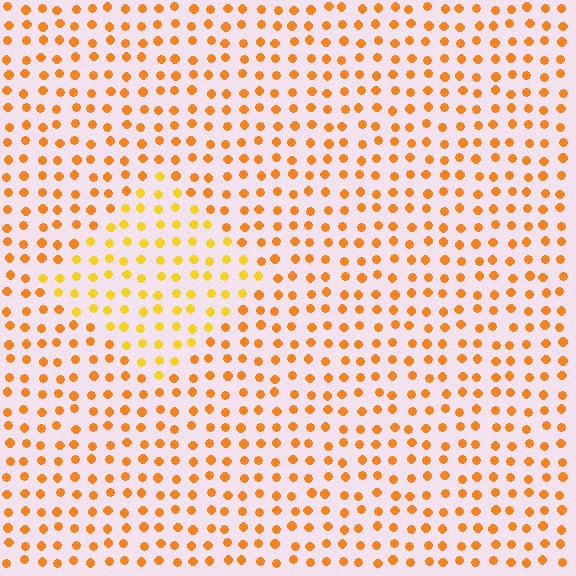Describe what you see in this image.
The image is filled with small orange elements in a uniform arrangement. A diamond-shaped region is visible where the elements are tinted to a slightly different hue, forming a subtle color boundary.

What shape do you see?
I see a diamond.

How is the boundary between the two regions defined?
The boundary is defined purely by a slight shift in hue (about 23 degrees). Spacing, size, and orientation are identical on both sides.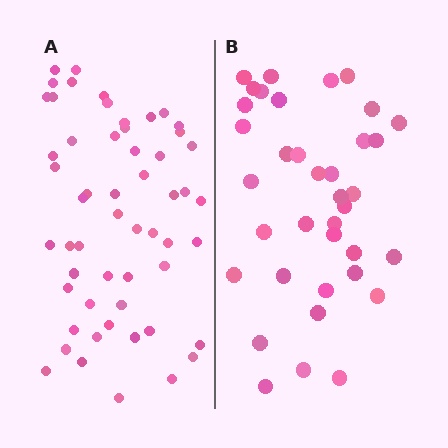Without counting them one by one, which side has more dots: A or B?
Region A (the left region) has more dots.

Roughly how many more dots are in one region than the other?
Region A has approximately 20 more dots than region B.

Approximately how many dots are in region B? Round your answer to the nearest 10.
About 40 dots. (The exact count is 37, which rounds to 40.)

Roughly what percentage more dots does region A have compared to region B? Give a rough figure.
About 50% more.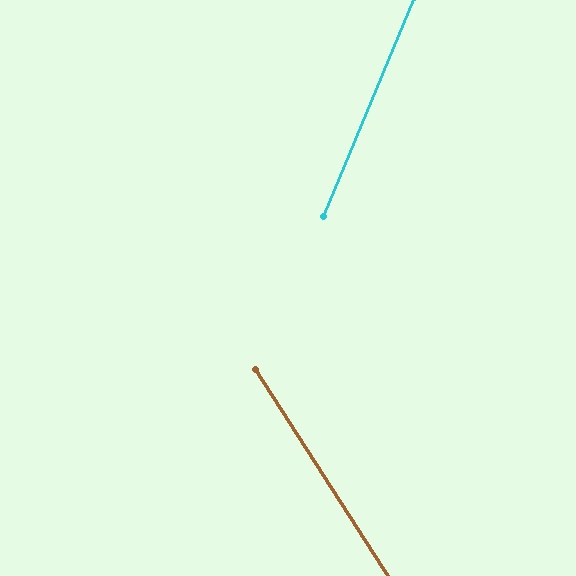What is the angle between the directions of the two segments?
Approximately 55 degrees.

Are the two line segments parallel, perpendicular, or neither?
Neither parallel nor perpendicular — they differ by about 55°.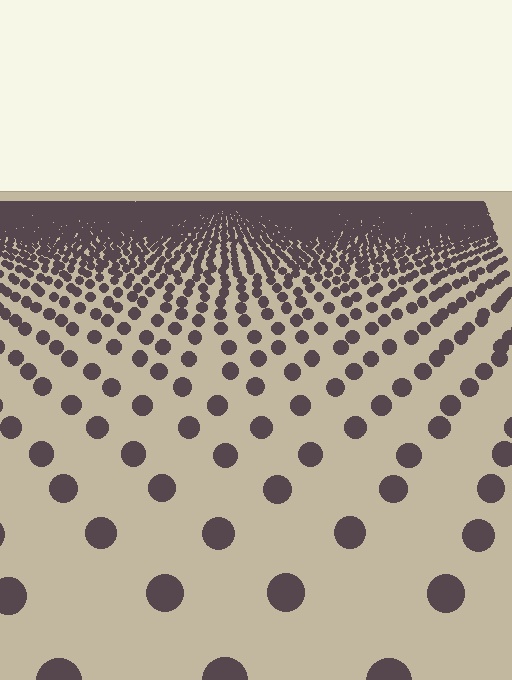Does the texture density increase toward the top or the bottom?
Density increases toward the top.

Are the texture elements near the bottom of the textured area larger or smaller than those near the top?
Larger. Near the bottom, elements are closer to the viewer and appear at a bigger on-screen size.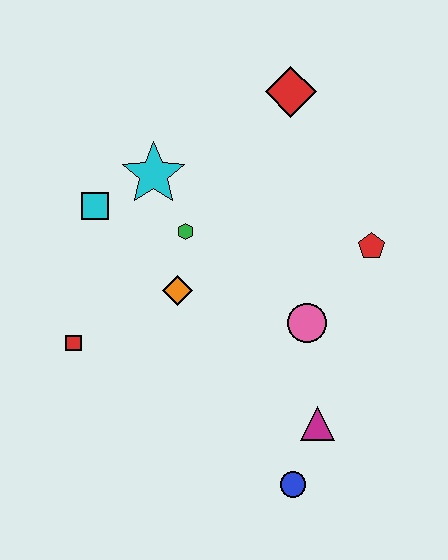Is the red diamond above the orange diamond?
Yes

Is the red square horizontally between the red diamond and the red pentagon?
No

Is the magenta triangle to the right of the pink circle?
Yes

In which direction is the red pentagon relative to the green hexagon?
The red pentagon is to the right of the green hexagon.